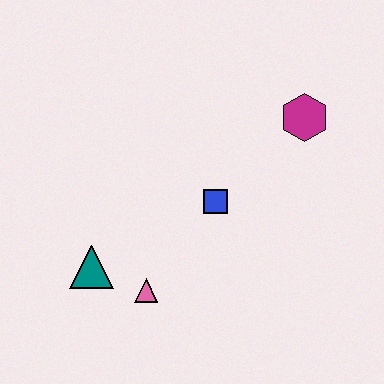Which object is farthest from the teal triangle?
The magenta hexagon is farthest from the teal triangle.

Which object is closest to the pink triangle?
The teal triangle is closest to the pink triangle.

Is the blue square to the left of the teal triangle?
No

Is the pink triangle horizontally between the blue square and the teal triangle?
Yes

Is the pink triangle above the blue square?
No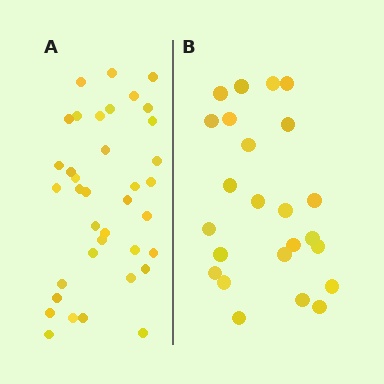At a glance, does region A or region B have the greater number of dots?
Region A (the left region) has more dots.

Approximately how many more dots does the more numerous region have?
Region A has approximately 15 more dots than region B.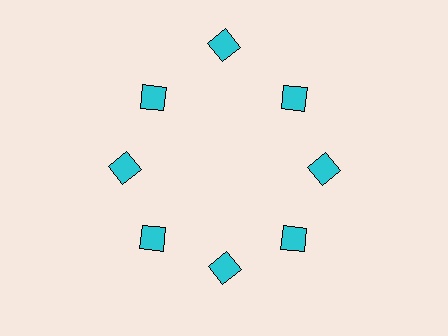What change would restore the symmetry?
The symmetry would be restored by moving it inward, back onto the ring so that all 8 squares sit at equal angles and equal distance from the center.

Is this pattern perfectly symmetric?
No. The 8 cyan squares are arranged in a ring, but one element near the 12 o'clock position is pushed outward from the center, breaking the 8-fold rotational symmetry.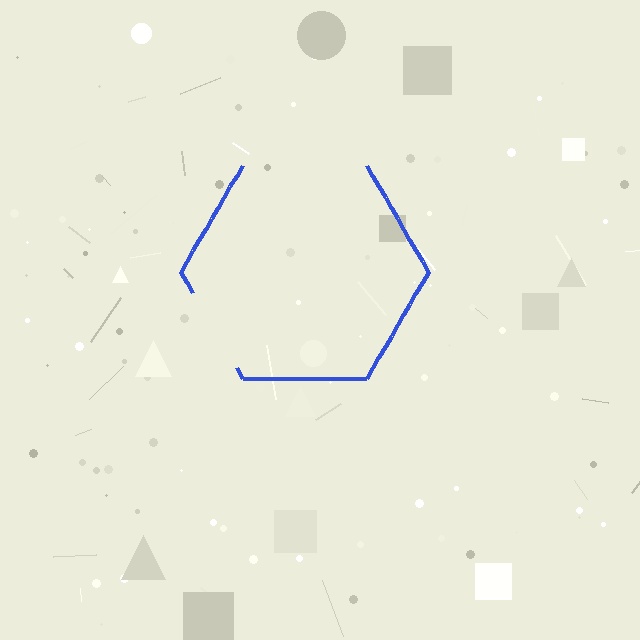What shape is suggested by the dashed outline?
The dashed outline suggests a hexagon.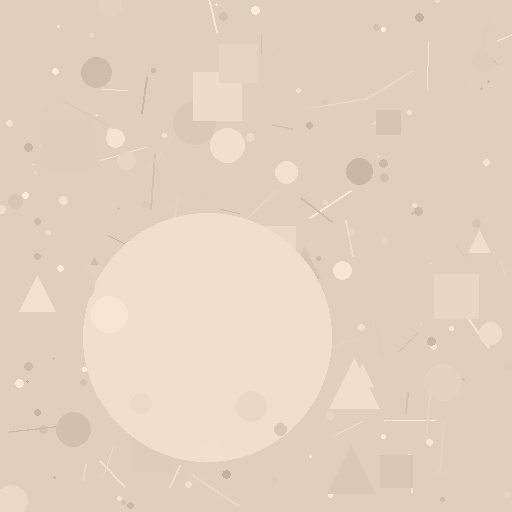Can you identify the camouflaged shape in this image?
The camouflaged shape is a circle.